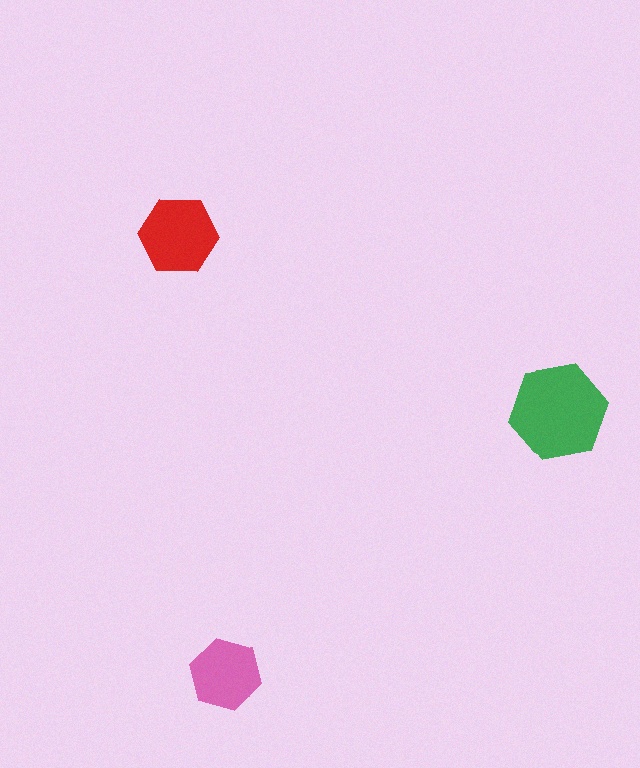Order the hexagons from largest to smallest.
the green one, the red one, the pink one.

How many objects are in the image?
There are 3 objects in the image.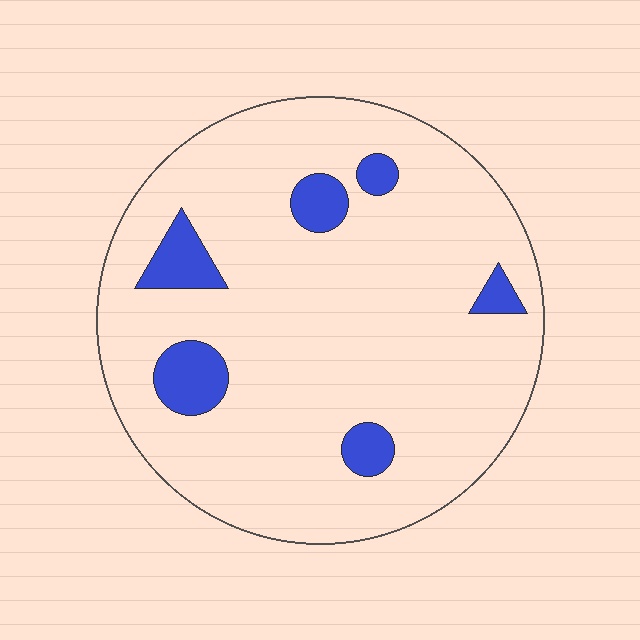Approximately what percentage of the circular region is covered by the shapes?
Approximately 10%.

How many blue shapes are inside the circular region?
6.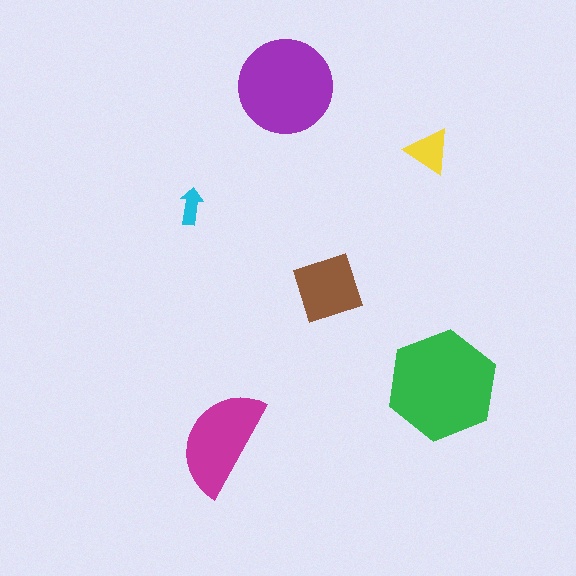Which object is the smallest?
The cyan arrow.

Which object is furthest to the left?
The cyan arrow is leftmost.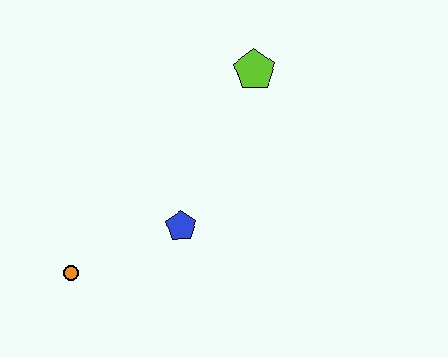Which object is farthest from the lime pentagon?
The orange circle is farthest from the lime pentagon.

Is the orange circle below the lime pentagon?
Yes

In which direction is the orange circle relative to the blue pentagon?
The orange circle is to the left of the blue pentagon.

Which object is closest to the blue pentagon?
The orange circle is closest to the blue pentagon.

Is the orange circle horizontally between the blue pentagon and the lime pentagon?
No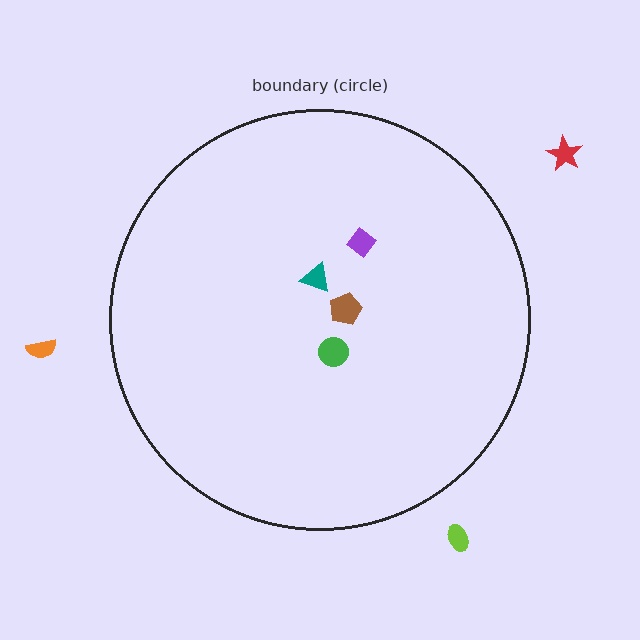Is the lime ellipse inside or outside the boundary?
Outside.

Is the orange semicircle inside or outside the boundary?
Outside.